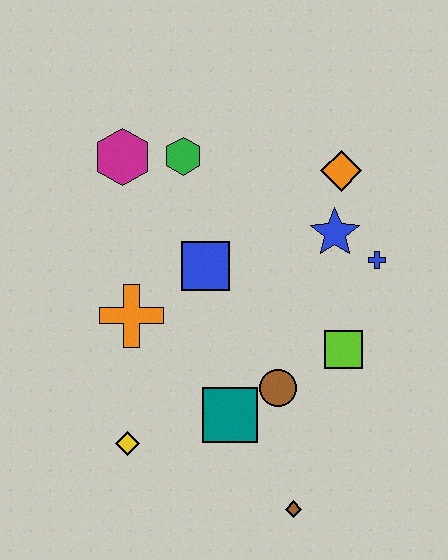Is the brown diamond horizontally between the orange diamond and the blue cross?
No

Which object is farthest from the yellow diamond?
The orange diamond is farthest from the yellow diamond.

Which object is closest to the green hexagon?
The magenta hexagon is closest to the green hexagon.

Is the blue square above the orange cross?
Yes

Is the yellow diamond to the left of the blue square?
Yes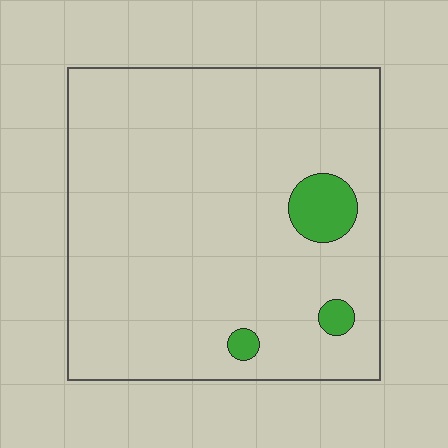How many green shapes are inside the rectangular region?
3.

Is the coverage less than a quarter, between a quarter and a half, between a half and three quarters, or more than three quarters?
Less than a quarter.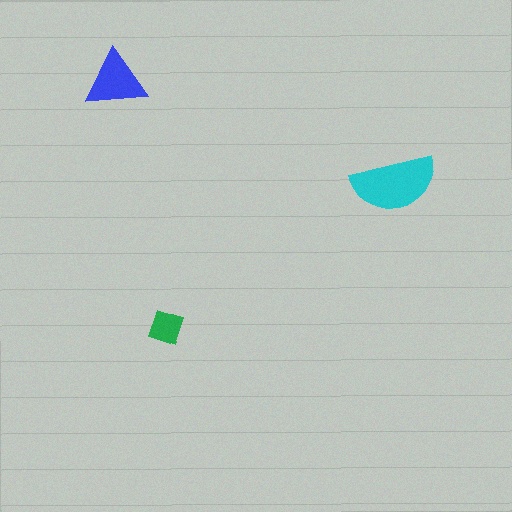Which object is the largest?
The cyan semicircle.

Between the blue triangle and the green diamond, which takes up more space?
The blue triangle.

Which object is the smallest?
The green diamond.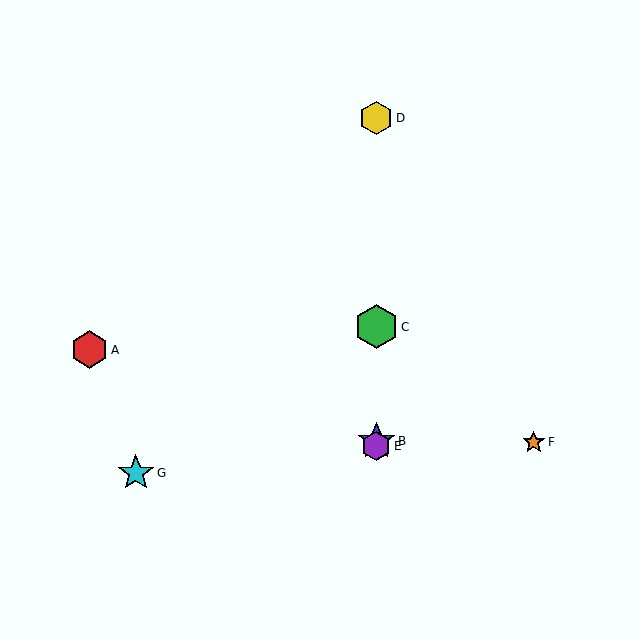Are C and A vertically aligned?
No, C is at x≈376 and A is at x≈89.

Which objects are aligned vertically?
Objects B, C, D, E are aligned vertically.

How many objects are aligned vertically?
4 objects (B, C, D, E) are aligned vertically.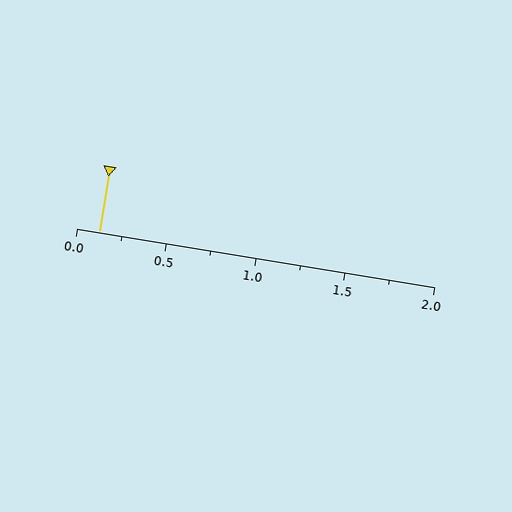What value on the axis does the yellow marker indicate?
The marker indicates approximately 0.12.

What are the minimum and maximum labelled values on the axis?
The axis runs from 0.0 to 2.0.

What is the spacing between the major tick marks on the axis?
The major ticks are spaced 0.5 apart.